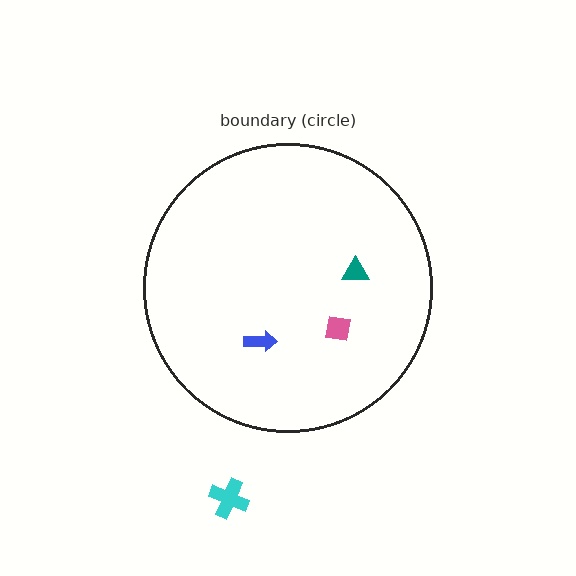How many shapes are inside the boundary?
3 inside, 1 outside.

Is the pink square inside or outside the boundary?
Inside.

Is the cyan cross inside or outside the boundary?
Outside.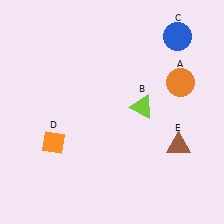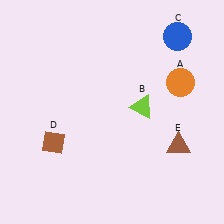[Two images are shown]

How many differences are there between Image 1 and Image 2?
There is 1 difference between the two images.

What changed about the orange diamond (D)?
In Image 1, D is orange. In Image 2, it changed to brown.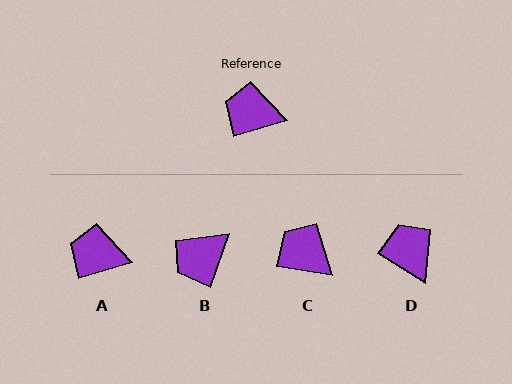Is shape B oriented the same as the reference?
No, it is off by about 54 degrees.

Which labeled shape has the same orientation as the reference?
A.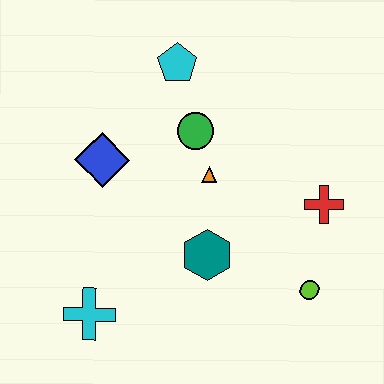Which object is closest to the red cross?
The lime circle is closest to the red cross.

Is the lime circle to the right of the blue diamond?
Yes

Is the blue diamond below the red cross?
No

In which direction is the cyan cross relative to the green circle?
The cyan cross is below the green circle.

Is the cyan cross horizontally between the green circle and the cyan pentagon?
No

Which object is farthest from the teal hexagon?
The cyan pentagon is farthest from the teal hexagon.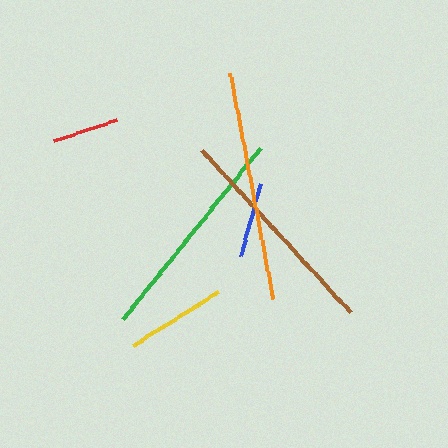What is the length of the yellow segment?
The yellow segment is approximately 101 pixels long.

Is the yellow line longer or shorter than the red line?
The yellow line is longer than the red line.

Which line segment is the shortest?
The red line is the shortest at approximately 66 pixels.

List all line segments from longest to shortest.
From longest to shortest: orange, brown, green, yellow, blue, red.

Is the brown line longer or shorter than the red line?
The brown line is longer than the red line.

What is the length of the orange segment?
The orange segment is approximately 229 pixels long.